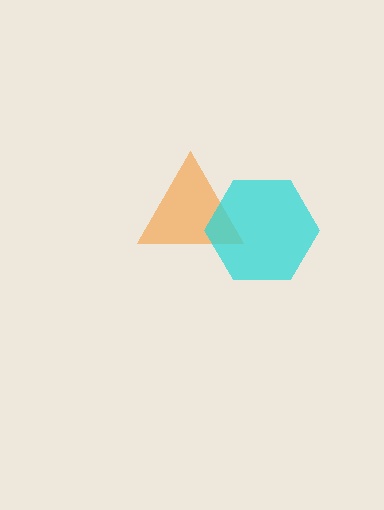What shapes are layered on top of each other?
The layered shapes are: an orange triangle, a cyan hexagon.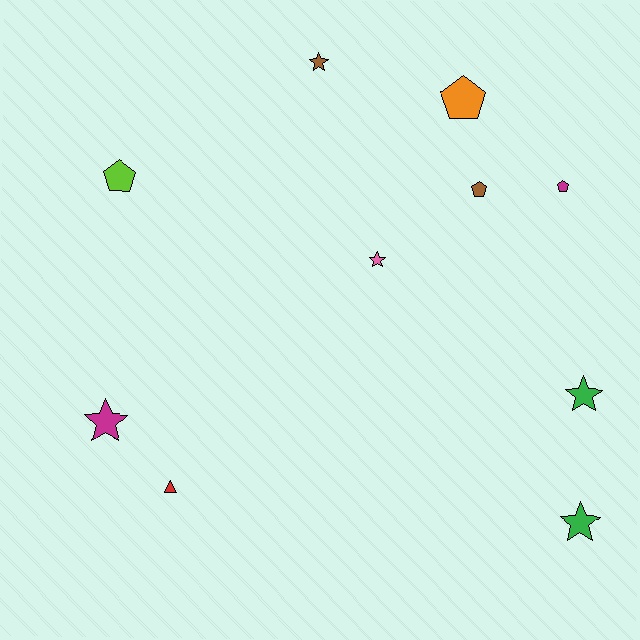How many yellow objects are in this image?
There are no yellow objects.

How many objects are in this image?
There are 10 objects.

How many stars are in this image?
There are 5 stars.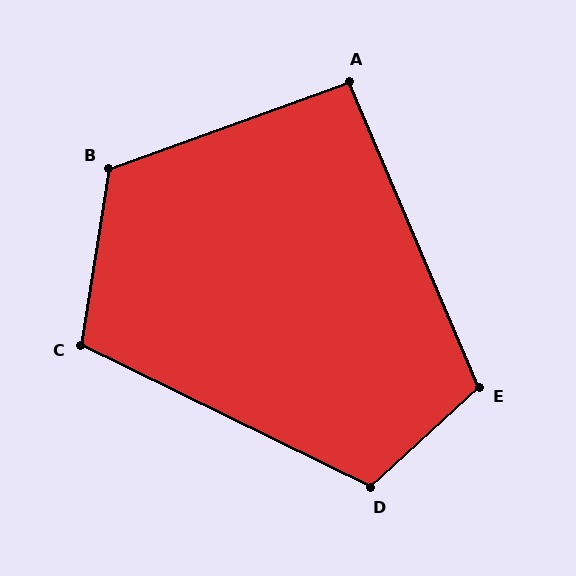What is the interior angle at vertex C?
Approximately 107 degrees (obtuse).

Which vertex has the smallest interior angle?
A, at approximately 93 degrees.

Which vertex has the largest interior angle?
B, at approximately 119 degrees.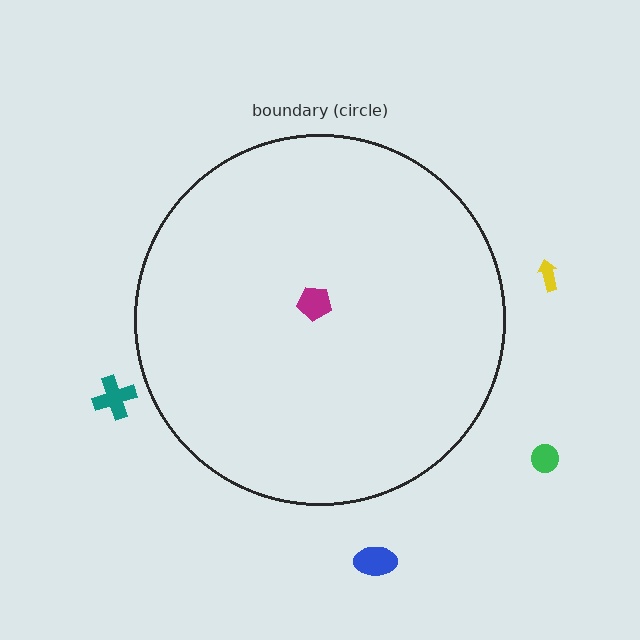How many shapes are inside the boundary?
1 inside, 4 outside.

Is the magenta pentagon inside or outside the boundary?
Inside.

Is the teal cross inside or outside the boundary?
Outside.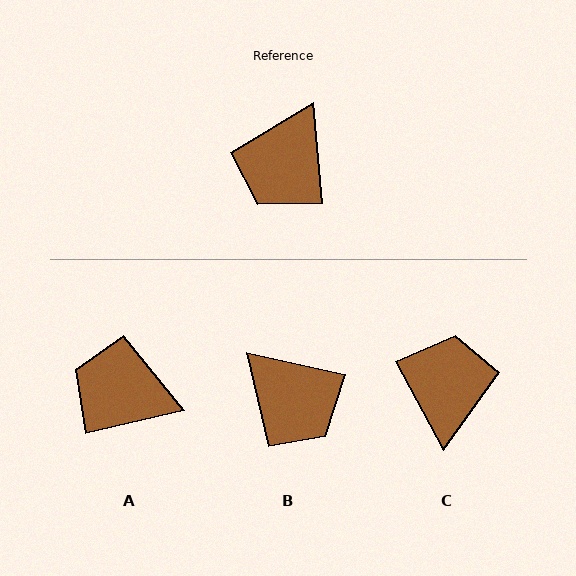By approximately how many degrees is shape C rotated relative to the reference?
Approximately 157 degrees clockwise.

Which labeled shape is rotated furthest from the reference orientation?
C, about 157 degrees away.